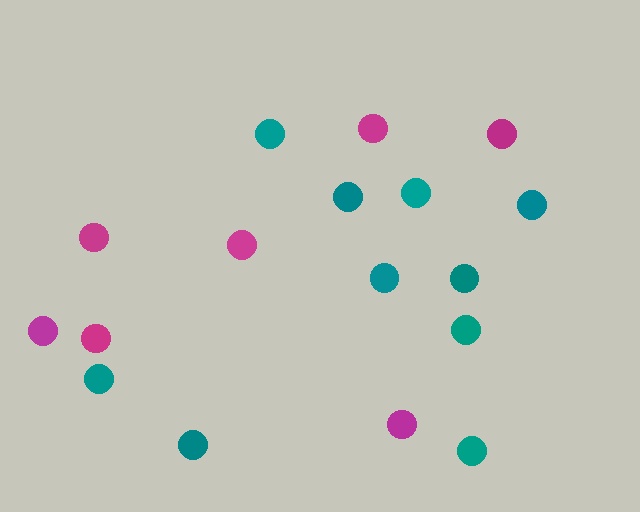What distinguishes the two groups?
There are 2 groups: one group of teal circles (10) and one group of magenta circles (7).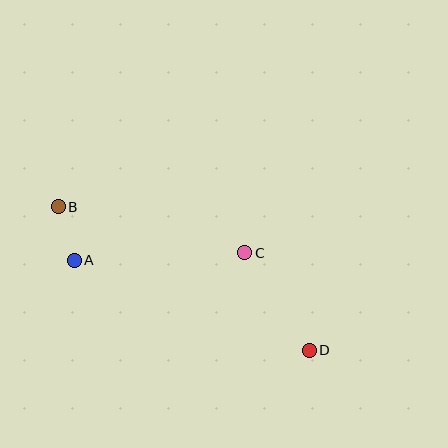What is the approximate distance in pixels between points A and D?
The distance between A and D is approximately 252 pixels.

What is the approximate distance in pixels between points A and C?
The distance between A and C is approximately 171 pixels.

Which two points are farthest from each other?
Points B and D are farthest from each other.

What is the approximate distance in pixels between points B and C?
The distance between B and C is approximately 192 pixels.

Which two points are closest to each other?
Points A and B are closest to each other.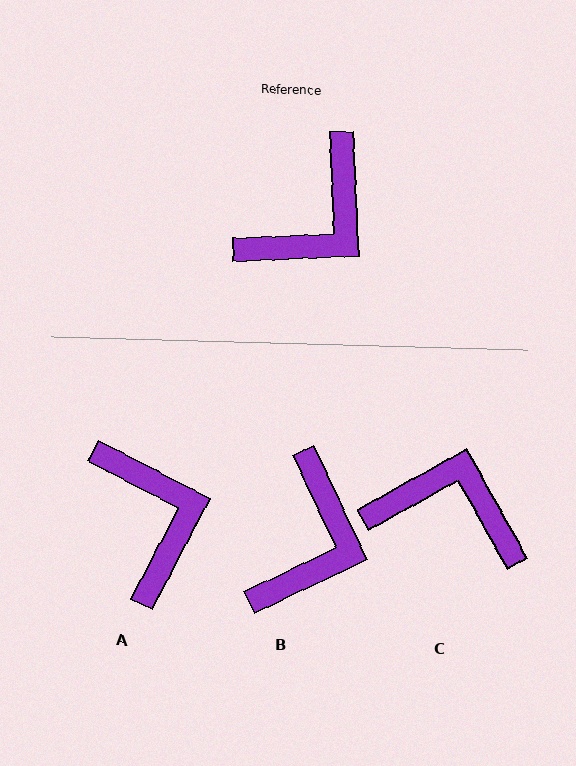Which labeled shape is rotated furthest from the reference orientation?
C, about 117 degrees away.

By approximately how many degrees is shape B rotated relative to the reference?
Approximately 23 degrees counter-clockwise.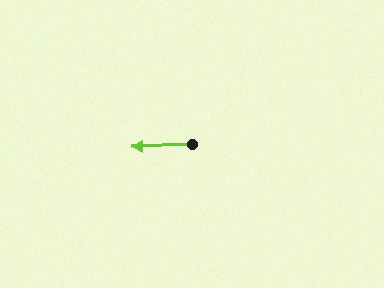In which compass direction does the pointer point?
West.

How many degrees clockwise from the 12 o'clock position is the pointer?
Approximately 267 degrees.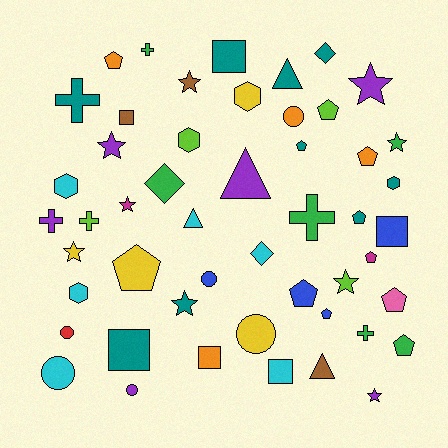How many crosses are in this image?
There are 6 crosses.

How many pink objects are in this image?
There is 1 pink object.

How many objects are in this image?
There are 50 objects.